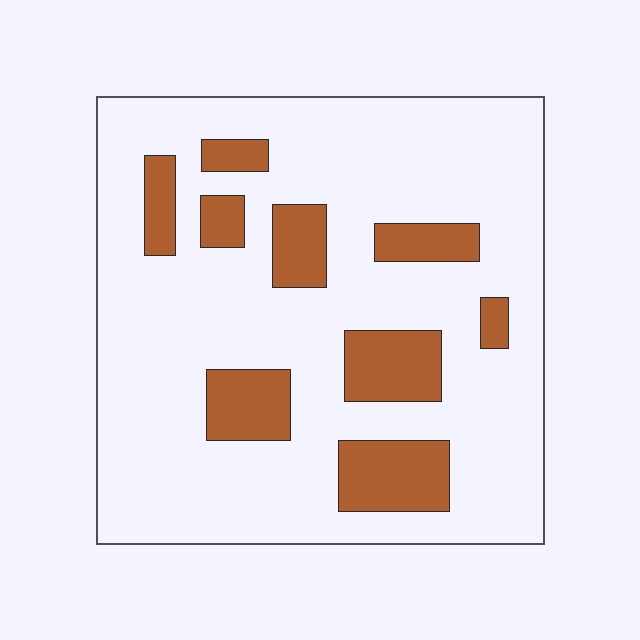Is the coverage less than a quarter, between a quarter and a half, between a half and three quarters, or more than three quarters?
Less than a quarter.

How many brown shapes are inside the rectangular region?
9.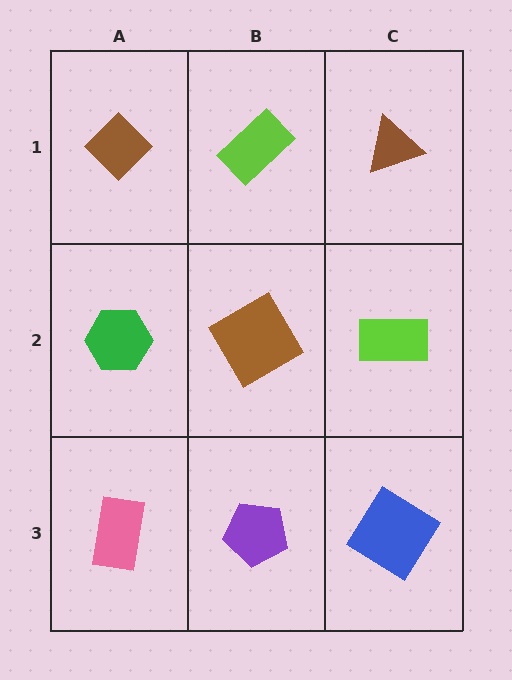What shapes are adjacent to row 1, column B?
A brown diamond (row 2, column B), a brown diamond (row 1, column A), a brown triangle (row 1, column C).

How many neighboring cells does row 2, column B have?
4.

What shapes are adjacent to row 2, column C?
A brown triangle (row 1, column C), a blue diamond (row 3, column C), a brown diamond (row 2, column B).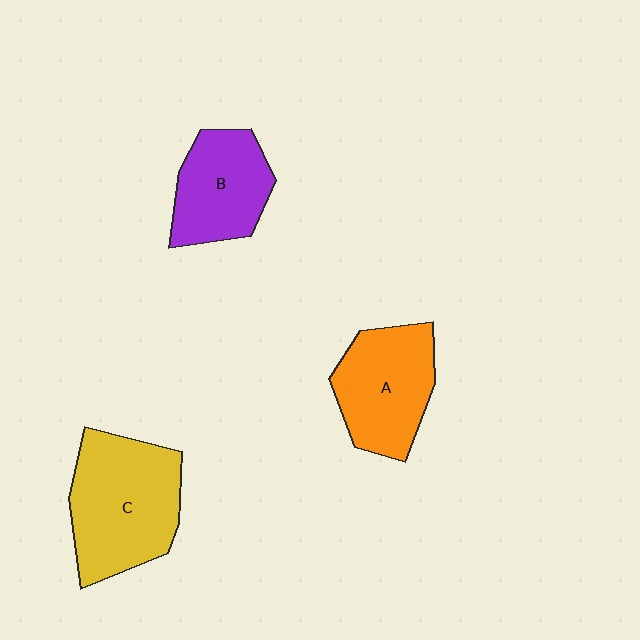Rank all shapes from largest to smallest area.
From largest to smallest: C (yellow), A (orange), B (purple).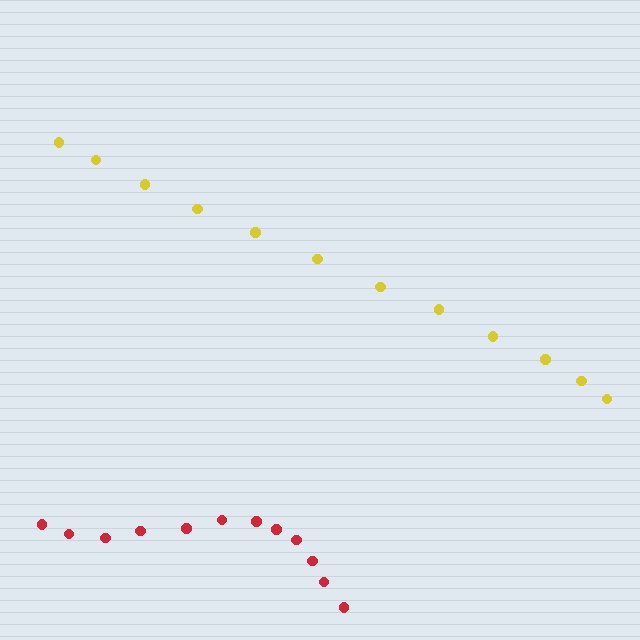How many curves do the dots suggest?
There are 2 distinct paths.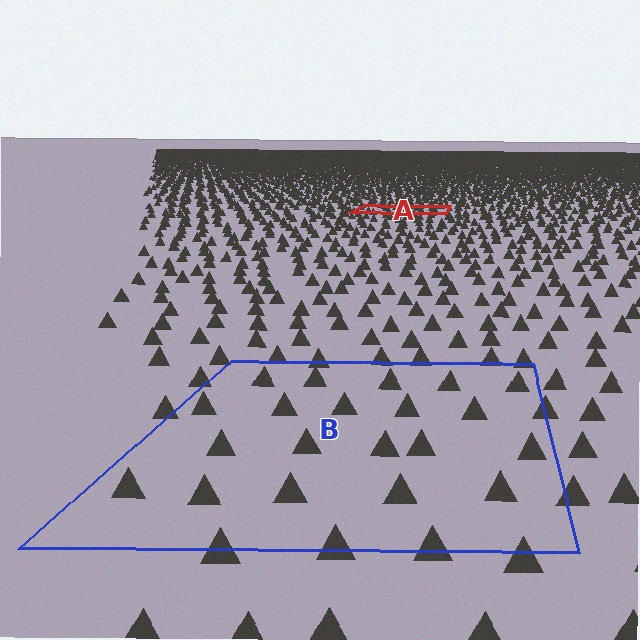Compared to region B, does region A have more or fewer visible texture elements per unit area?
Region A has more texture elements per unit area — they are packed more densely because it is farther away.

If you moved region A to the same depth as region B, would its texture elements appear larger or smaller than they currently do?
They would appear larger. At a closer depth, the same texture elements are projected at a bigger on-screen size.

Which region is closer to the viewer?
Region B is closer. The texture elements there are larger and more spread out.